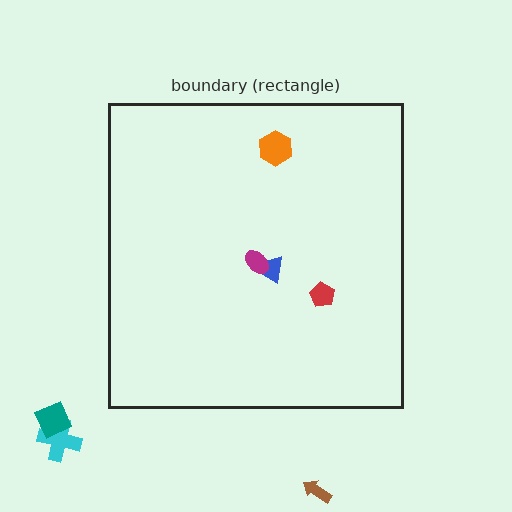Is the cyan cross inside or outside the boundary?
Outside.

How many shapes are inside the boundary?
4 inside, 3 outside.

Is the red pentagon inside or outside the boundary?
Inside.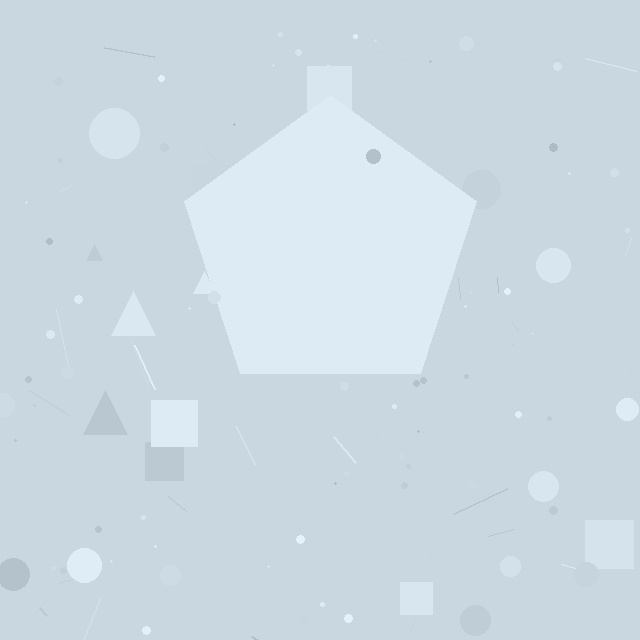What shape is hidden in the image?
A pentagon is hidden in the image.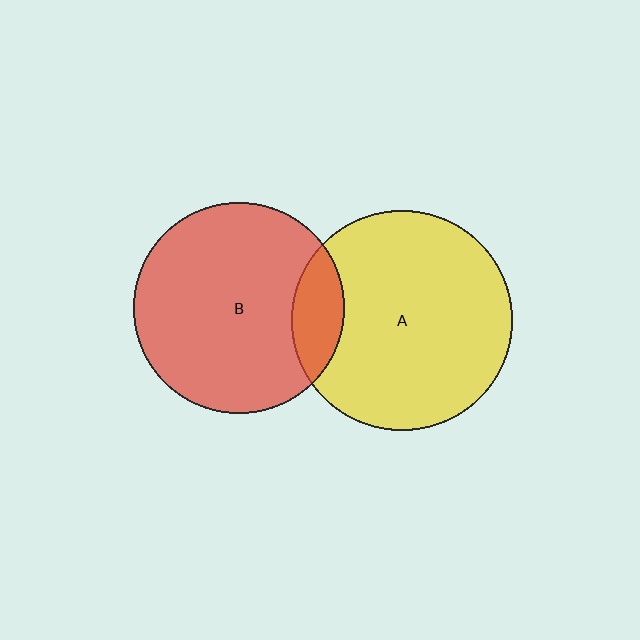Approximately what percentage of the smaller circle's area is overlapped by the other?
Approximately 15%.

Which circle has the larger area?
Circle A (yellow).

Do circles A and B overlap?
Yes.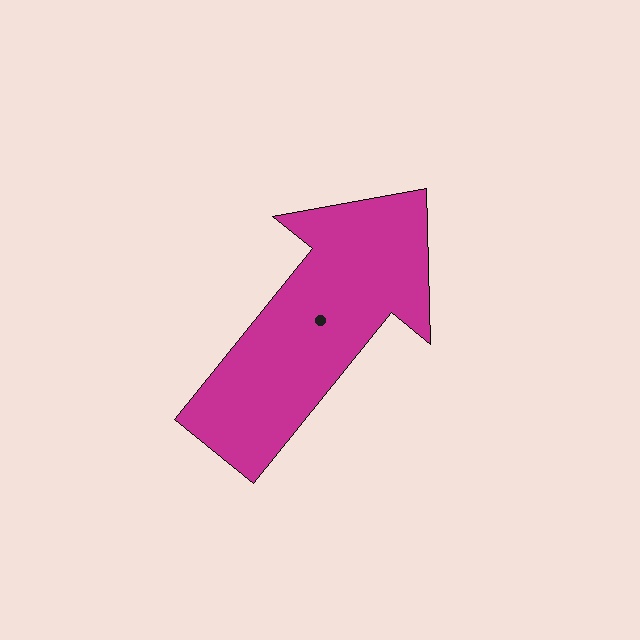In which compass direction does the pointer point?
Northeast.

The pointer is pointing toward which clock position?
Roughly 1 o'clock.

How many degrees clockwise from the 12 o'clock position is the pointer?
Approximately 39 degrees.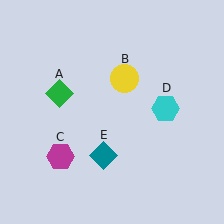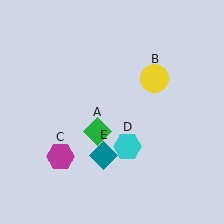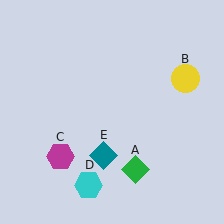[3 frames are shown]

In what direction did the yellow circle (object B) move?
The yellow circle (object B) moved right.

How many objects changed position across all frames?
3 objects changed position: green diamond (object A), yellow circle (object B), cyan hexagon (object D).